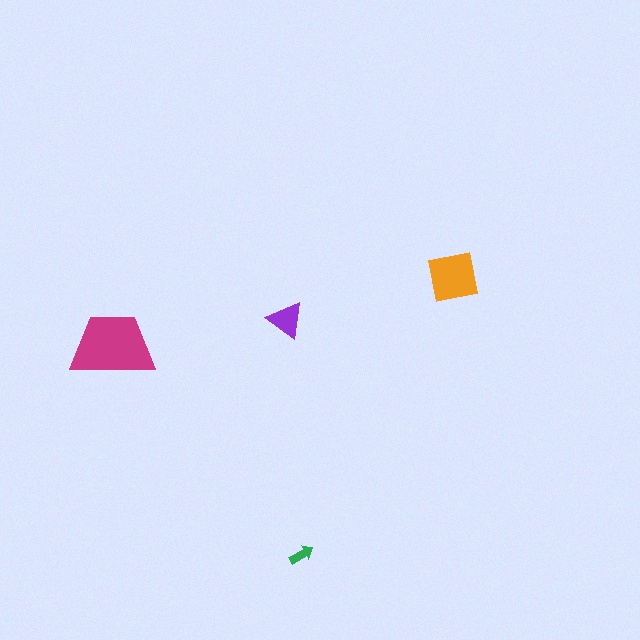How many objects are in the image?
There are 4 objects in the image.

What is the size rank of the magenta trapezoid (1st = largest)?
1st.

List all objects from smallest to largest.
The green arrow, the purple triangle, the orange square, the magenta trapezoid.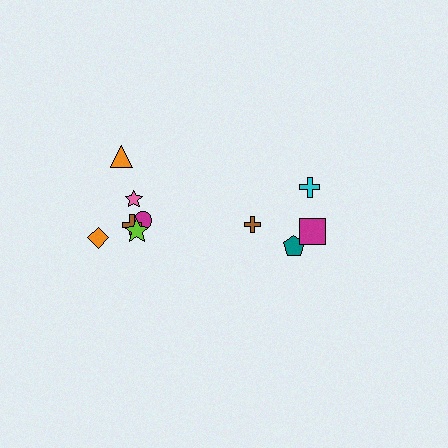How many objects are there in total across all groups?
There are 10 objects.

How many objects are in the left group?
There are 6 objects.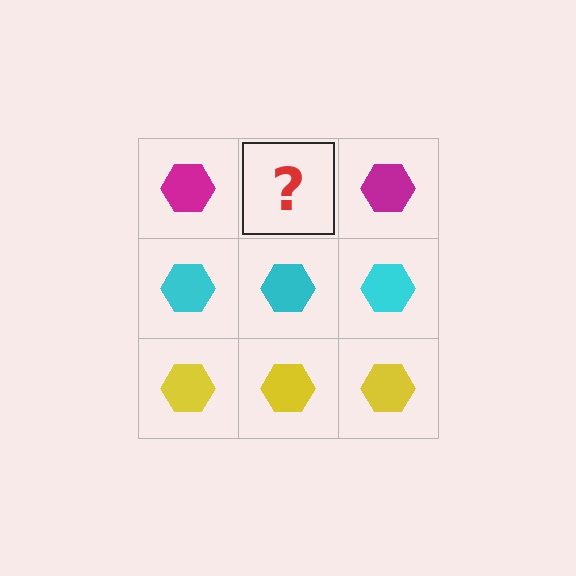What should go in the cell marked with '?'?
The missing cell should contain a magenta hexagon.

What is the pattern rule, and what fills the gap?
The rule is that each row has a consistent color. The gap should be filled with a magenta hexagon.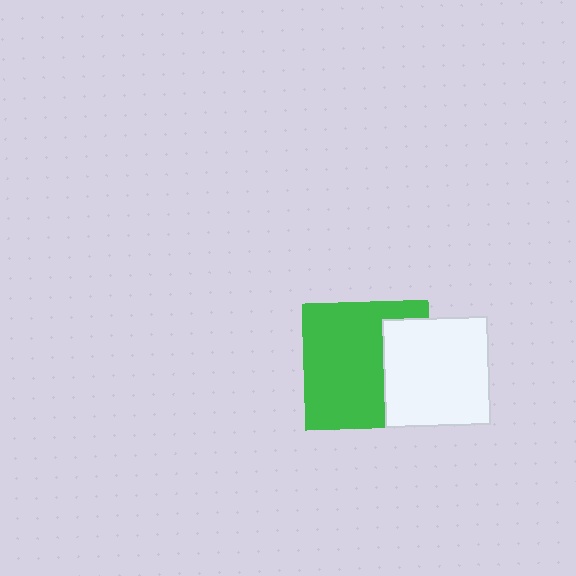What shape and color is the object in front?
The object in front is a white rectangle.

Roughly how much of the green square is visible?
Most of it is visible (roughly 69%).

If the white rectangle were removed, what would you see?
You would see the complete green square.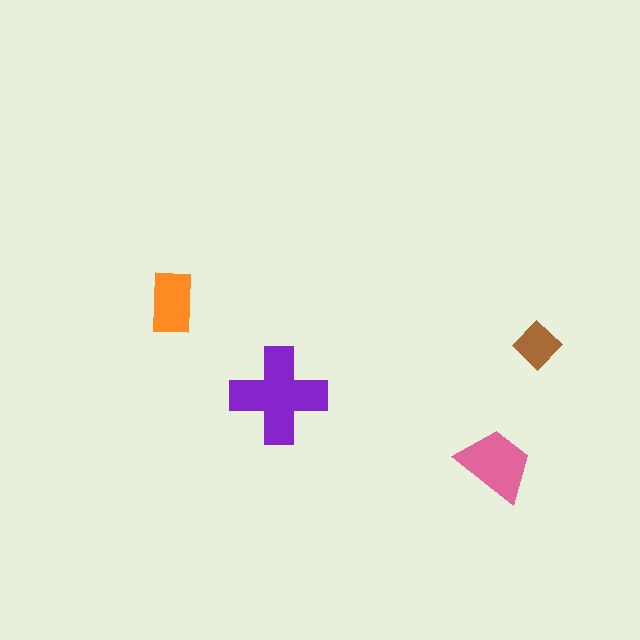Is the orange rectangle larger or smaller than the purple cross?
Smaller.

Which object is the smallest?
The brown diamond.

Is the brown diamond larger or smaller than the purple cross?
Smaller.